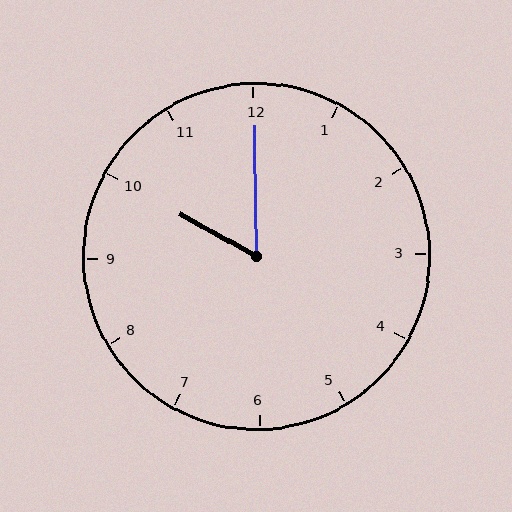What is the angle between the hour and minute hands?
Approximately 60 degrees.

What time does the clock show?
10:00.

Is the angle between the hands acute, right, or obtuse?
It is acute.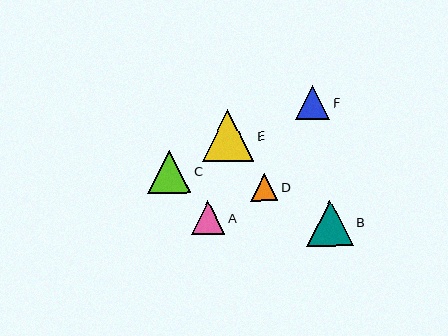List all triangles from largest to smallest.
From largest to smallest: E, B, C, F, A, D.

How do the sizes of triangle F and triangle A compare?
Triangle F and triangle A are approximately the same size.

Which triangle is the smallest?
Triangle D is the smallest with a size of approximately 27 pixels.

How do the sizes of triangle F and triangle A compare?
Triangle F and triangle A are approximately the same size.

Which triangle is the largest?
Triangle E is the largest with a size of approximately 51 pixels.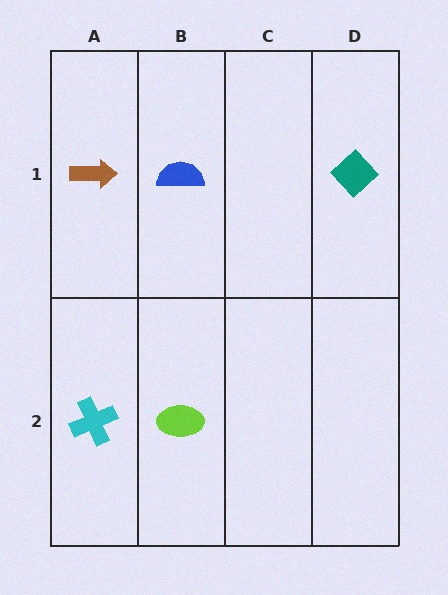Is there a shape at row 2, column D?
No, that cell is empty.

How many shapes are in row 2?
2 shapes.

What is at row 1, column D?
A teal diamond.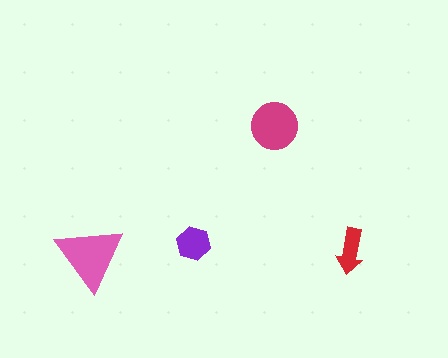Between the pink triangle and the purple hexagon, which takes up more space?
The pink triangle.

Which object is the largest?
The pink triangle.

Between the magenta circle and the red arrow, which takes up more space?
The magenta circle.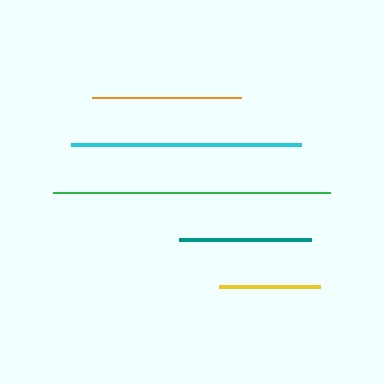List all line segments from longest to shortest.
From longest to shortest: green, cyan, orange, teal, yellow.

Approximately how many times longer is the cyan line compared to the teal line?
The cyan line is approximately 1.7 times the length of the teal line.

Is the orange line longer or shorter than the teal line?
The orange line is longer than the teal line.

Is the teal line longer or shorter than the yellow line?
The teal line is longer than the yellow line.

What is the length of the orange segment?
The orange segment is approximately 149 pixels long.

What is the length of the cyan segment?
The cyan segment is approximately 230 pixels long.